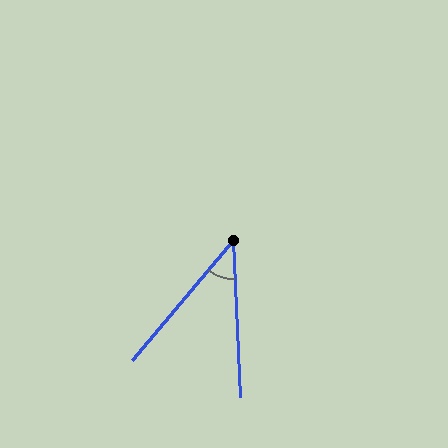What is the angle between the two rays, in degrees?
Approximately 43 degrees.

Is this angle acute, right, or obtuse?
It is acute.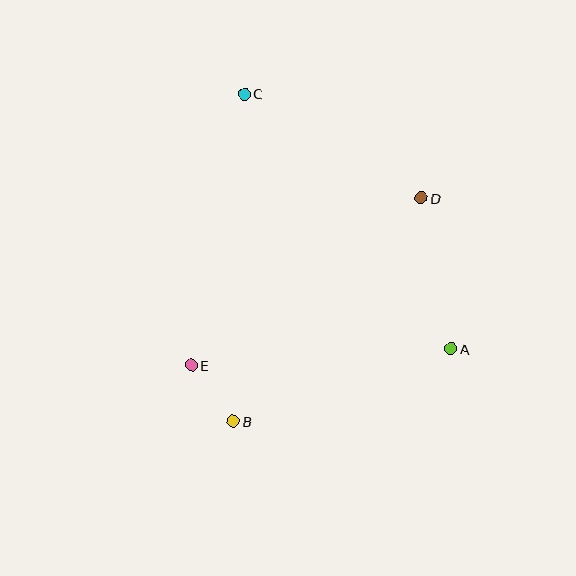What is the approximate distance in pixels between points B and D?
The distance between B and D is approximately 292 pixels.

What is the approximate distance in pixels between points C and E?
The distance between C and E is approximately 277 pixels.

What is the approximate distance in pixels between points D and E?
The distance between D and E is approximately 284 pixels.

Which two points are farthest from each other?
Points A and C are farthest from each other.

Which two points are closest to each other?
Points B and E are closest to each other.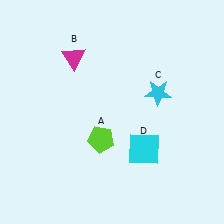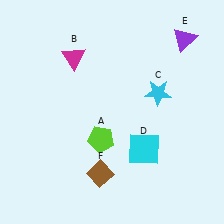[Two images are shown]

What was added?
A purple triangle (E), a brown diamond (F) were added in Image 2.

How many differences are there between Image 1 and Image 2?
There are 2 differences between the two images.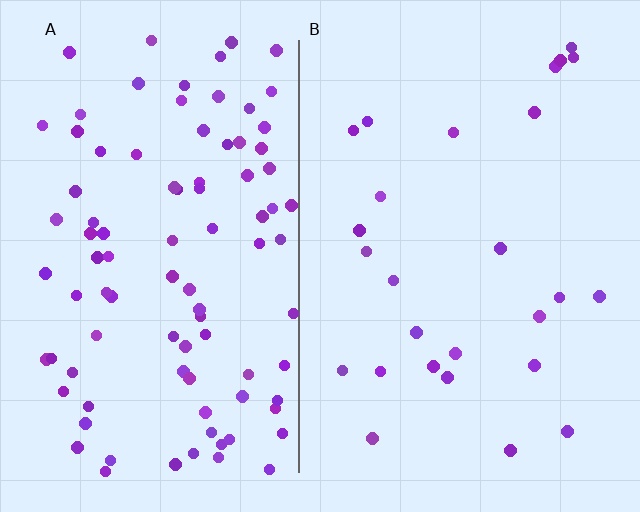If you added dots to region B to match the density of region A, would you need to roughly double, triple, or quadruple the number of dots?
Approximately quadruple.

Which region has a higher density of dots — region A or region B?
A (the left).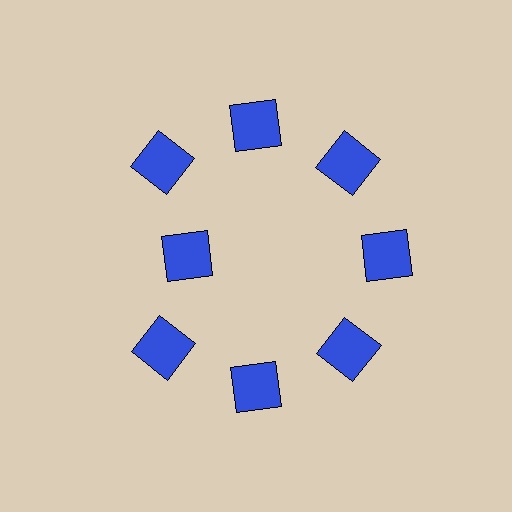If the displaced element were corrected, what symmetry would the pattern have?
It would have 8-fold rotational symmetry — the pattern would map onto itself every 45 degrees.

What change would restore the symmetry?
The symmetry would be restored by moving it outward, back onto the ring so that all 8 squares sit at equal angles and equal distance from the center.